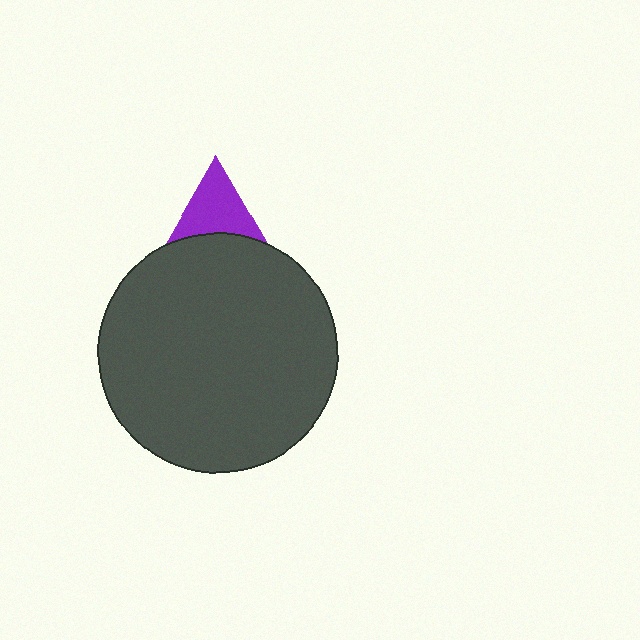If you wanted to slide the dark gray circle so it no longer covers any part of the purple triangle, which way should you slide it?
Slide it down — that is the most direct way to separate the two shapes.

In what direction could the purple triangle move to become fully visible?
The purple triangle could move up. That would shift it out from behind the dark gray circle entirely.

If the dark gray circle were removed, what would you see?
You would see the complete purple triangle.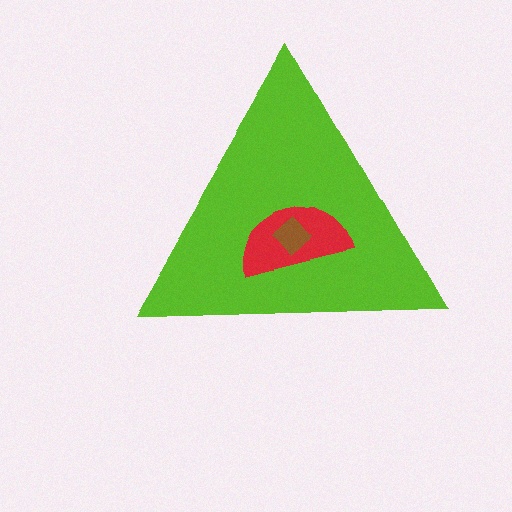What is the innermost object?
The brown diamond.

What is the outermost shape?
The lime triangle.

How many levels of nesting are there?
3.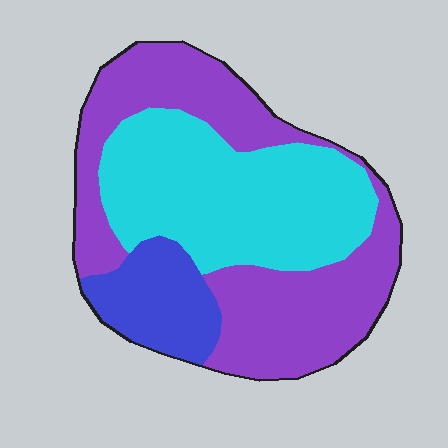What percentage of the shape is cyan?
Cyan takes up about two fifths (2/5) of the shape.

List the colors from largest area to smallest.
From largest to smallest: purple, cyan, blue.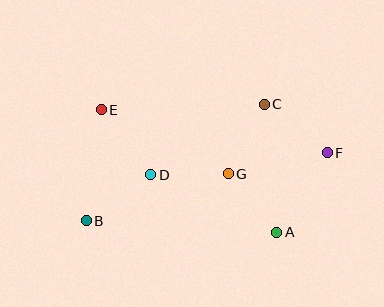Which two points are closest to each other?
Points A and G are closest to each other.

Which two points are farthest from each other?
Points B and F are farthest from each other.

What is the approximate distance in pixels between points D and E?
The distance between D and E is approximately 82 pixels.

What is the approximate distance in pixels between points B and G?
The distance between B and G is approximately 150 pixels.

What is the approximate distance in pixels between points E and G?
The distance between E and G is approximately 142 pixels.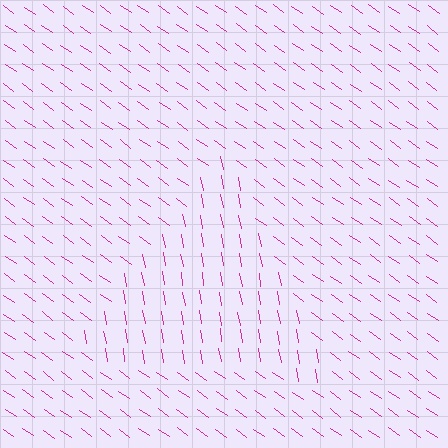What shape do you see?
I see a triangle.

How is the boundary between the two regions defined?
The boundary is defined purely by a change in line orientation (approximately 45 degrees difference). All lines are the same color and thickness.